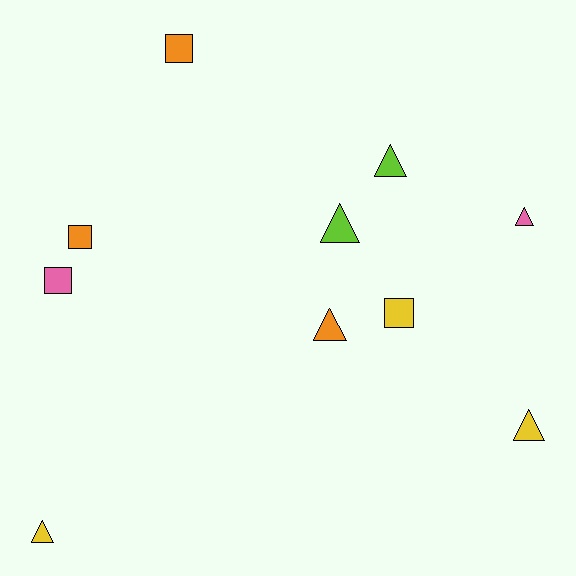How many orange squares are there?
There are 2 orange squares.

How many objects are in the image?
There are 10 objects.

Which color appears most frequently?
Yellow, with 3 objects.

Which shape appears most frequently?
Triangle, with 6 objects.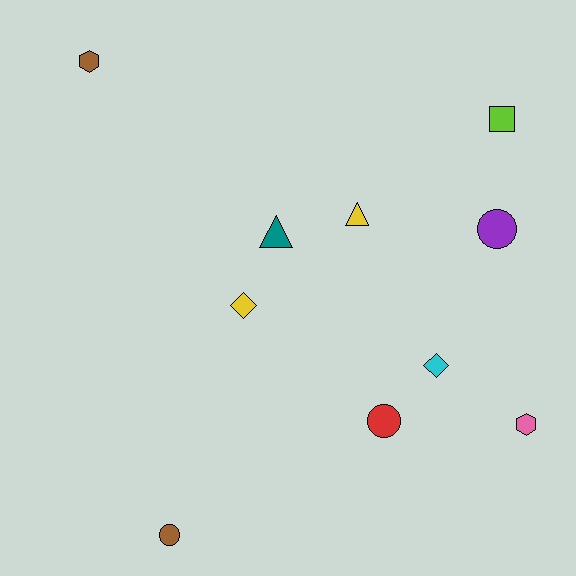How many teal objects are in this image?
There is 1 teal object.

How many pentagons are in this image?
There are no pentagons.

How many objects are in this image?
There are 10 objects.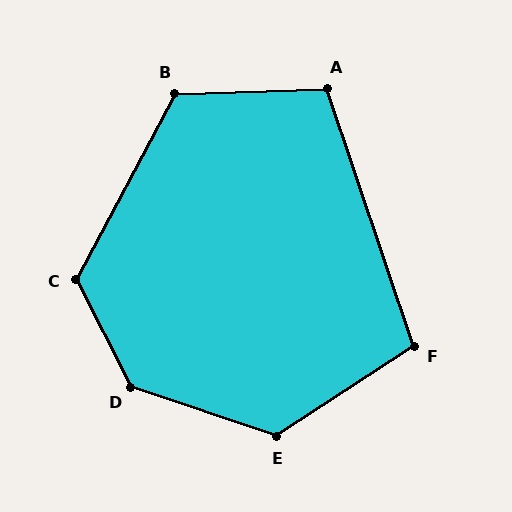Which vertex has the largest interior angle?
D, at approximately 135 degrees.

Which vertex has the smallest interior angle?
F, at approximately 105 degrees.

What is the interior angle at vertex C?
Approximately 125 degrees (obtuse).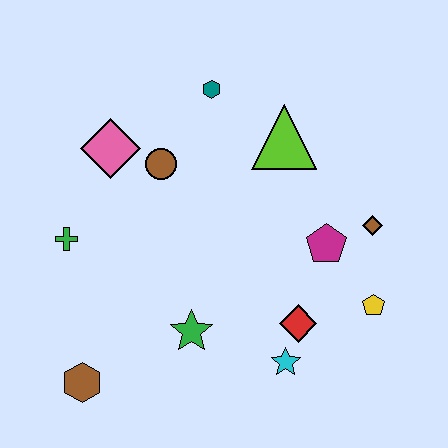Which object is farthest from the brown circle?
The yellow pentagon is farthest from the brown circle.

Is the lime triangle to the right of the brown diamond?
No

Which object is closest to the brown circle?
The pink diamond is closest to the brown circle.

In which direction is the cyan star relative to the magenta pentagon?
The cyan star is below the magenta pentagon.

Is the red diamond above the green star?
Yes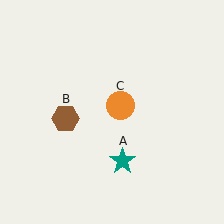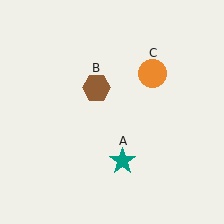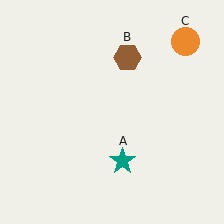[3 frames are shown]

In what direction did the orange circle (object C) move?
The orange circle (object C) moved up and to the right.